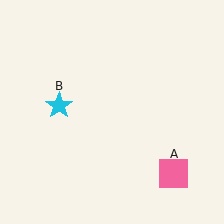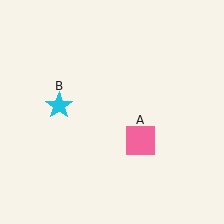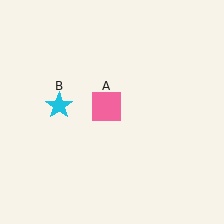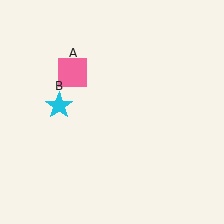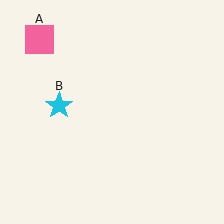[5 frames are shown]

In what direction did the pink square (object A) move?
The pink square (object A) moved up and to the left.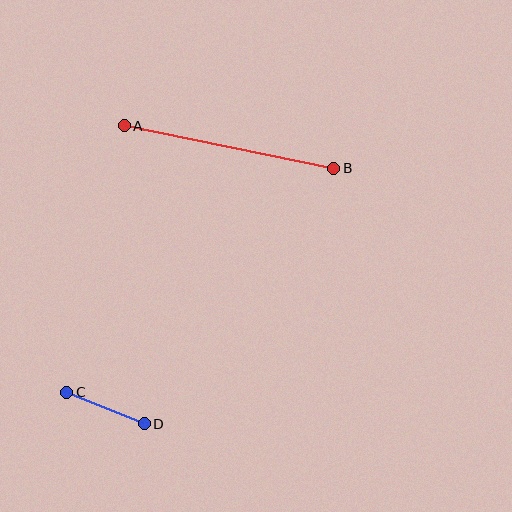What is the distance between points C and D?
The distance is approximately 84 pixels.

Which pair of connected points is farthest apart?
Points A and B are farthest apart.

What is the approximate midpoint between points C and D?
The midpoint is at approximately (105, 408) pixels.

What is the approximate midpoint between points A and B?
The midpoint is at approximately (229, 147) pixels.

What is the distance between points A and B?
The distance is approximately 214 pixels.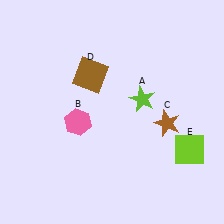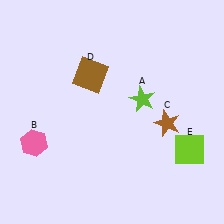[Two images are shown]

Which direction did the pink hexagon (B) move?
The pink hexagon (B) moved left.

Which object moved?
The pink hexagon (B) moved left.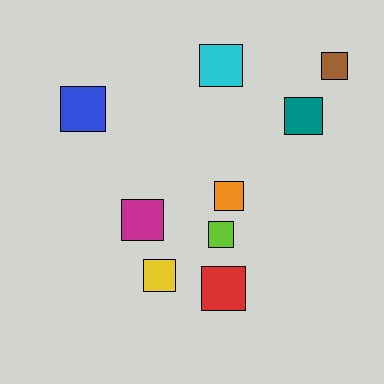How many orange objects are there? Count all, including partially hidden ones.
There is 1 orange object.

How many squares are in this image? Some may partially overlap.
There are 9 squares.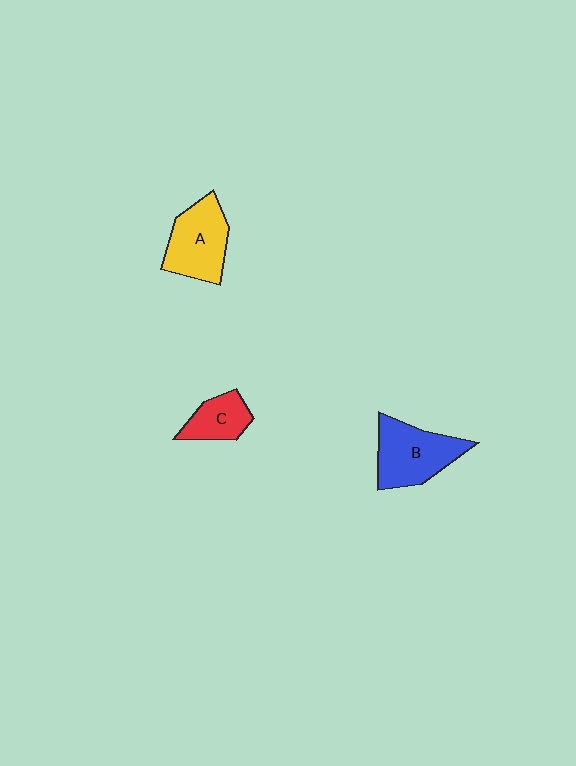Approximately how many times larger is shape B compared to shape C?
Approximately 1.8 times.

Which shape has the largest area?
Shape B (blue).